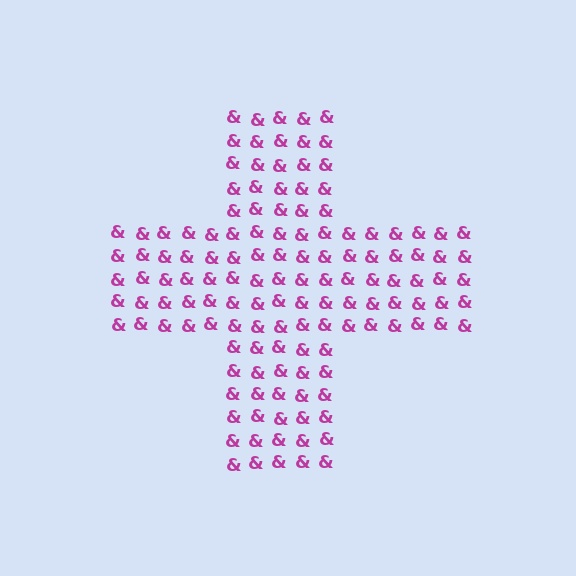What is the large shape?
The large shape is a cross.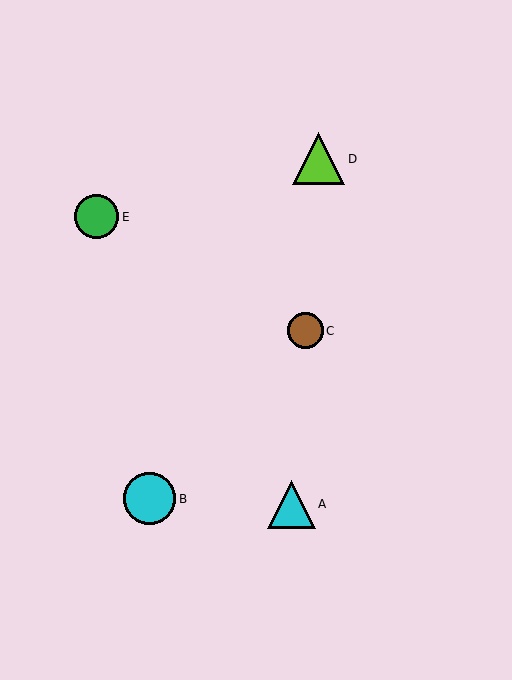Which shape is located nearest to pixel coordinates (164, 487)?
The cyan circle (labeled B) at (150, 499) is nearest to that location.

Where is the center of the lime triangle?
The center of the lime triangle is at (319, 159).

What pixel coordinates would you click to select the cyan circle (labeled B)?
Click at (150, 499) to select the cyan circle B.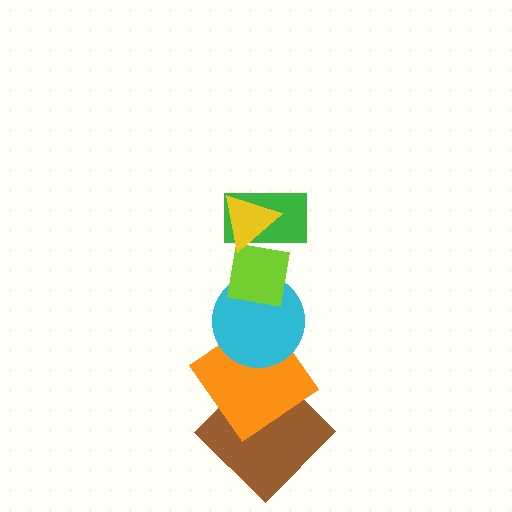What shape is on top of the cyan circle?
The lime square is on top of the cyan circle.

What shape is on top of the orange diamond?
The cyan circle is on top of the orange diamond.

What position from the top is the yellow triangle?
The yellow triangle is 1st from the top.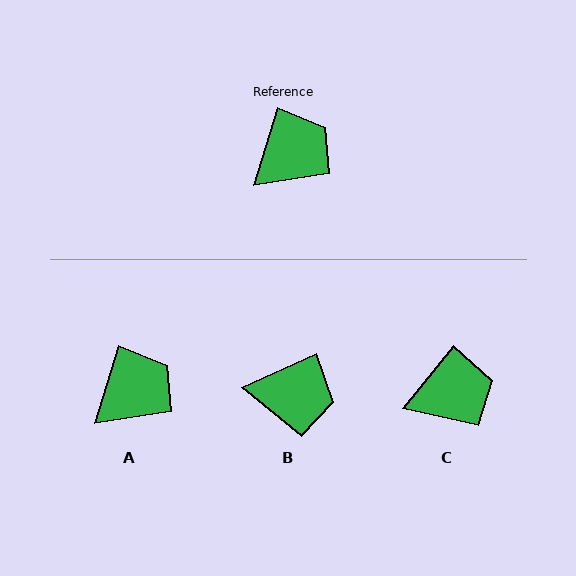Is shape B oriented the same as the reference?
No, it is off by about 48 degrees.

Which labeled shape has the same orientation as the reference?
A.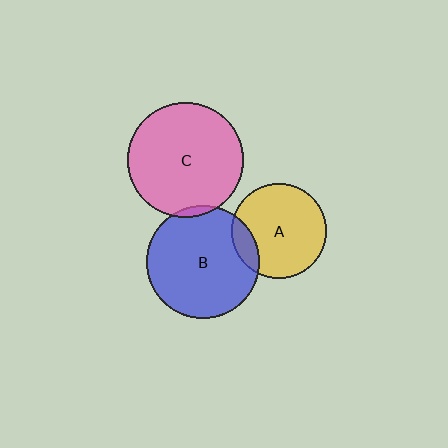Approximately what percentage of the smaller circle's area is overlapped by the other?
Approximately 5%.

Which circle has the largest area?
Circle C (pink).